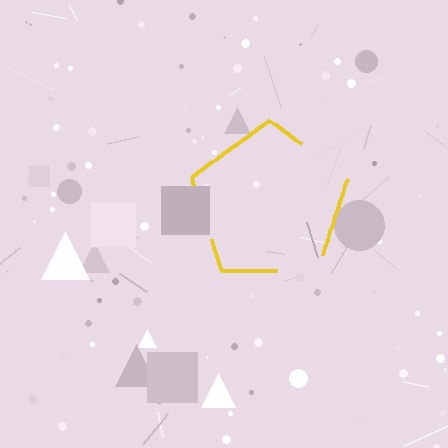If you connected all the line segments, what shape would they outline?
They would outline a pentagon.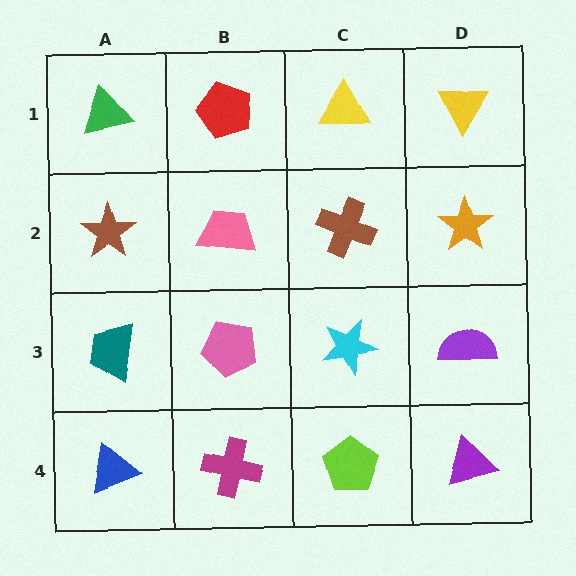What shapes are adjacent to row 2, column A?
A green triangle (row 1, column A), a teal trapezoid (row 3, column A), a pink trapezoid (row 2, column B).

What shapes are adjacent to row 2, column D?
A yellow triangle (row 1, column D), a purple semicircle (row 3, column D), a brown cross (row 2, column C).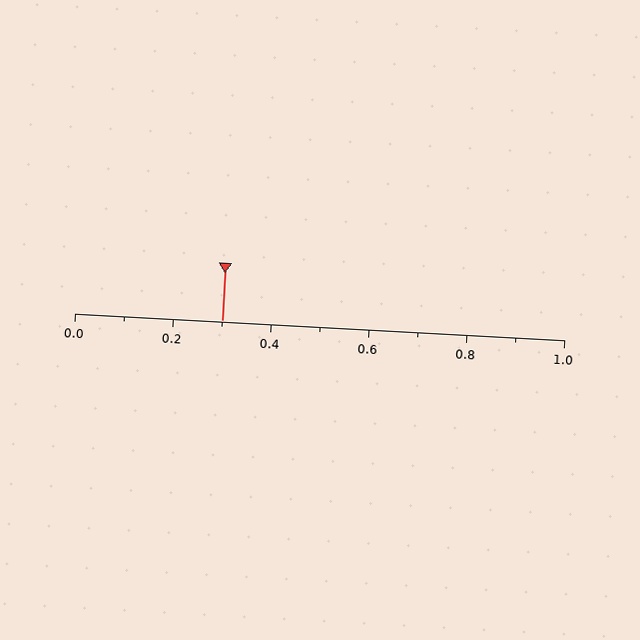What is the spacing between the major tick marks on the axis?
The major ticks are spaced 0.2 apart.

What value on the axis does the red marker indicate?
The marker indicates approximately 0.3.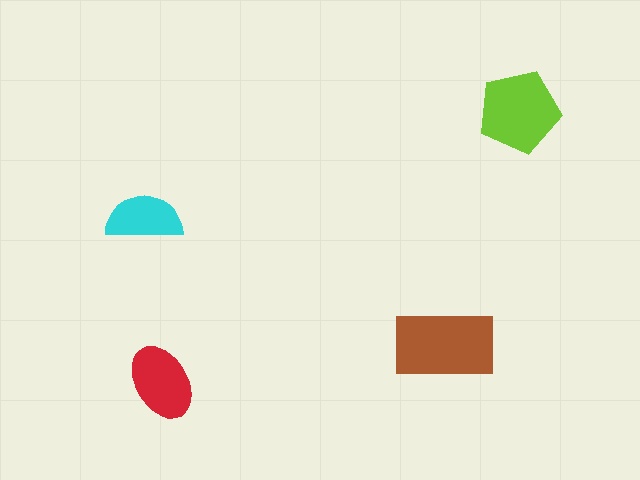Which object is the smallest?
The cyan semicircle.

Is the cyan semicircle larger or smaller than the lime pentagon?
Smaller.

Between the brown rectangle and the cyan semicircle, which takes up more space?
The brown rectangle.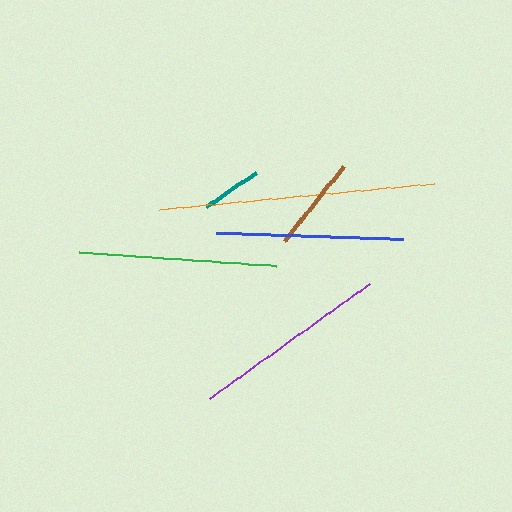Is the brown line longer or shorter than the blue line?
The blue line is longer than the brown line.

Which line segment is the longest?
The orange line is the longest at approximately 275 pixels.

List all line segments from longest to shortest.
From longest to shortest: orange, purple, green, blue, brown, teal.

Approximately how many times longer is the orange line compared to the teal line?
The orange line is approximately 4.5 times the length of the teal line.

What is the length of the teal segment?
The teal segment is approximately 61 pixels long.